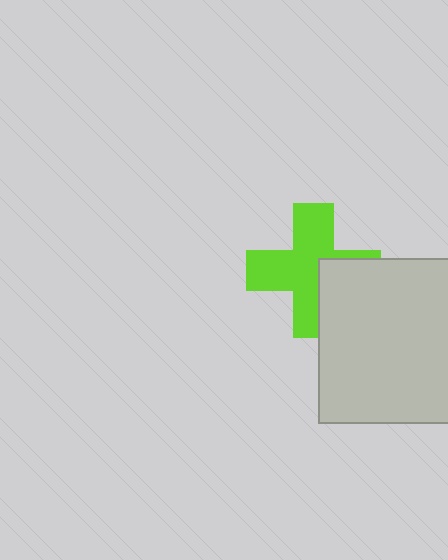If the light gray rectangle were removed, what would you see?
You would see the complete lime cross.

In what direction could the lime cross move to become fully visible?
The lime cross could move left. That would shift it out from behind the light gray rectangle entirely.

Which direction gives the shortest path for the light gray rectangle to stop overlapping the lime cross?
Moving right gives the shortest separation.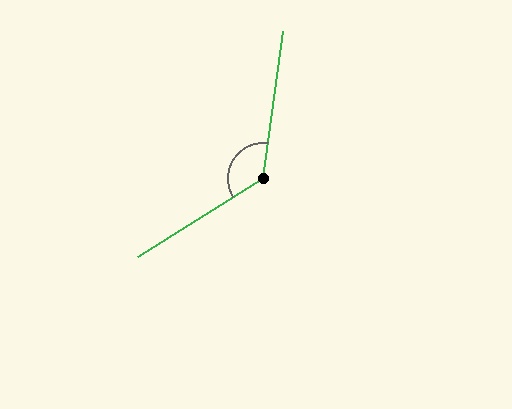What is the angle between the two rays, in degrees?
Approximately 129 degrees.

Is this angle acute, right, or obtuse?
It is obtuse.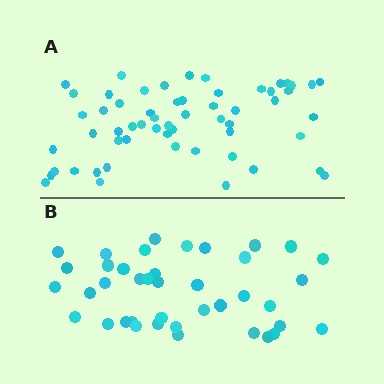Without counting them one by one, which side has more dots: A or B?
Region A (the top region) has more dots.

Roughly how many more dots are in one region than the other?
Region A has approximately 20 more dots than region B.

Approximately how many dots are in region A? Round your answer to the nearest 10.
About 60 dots. (The exact count is 58, which rounds to 60.)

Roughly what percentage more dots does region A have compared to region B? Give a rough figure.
About 45% more.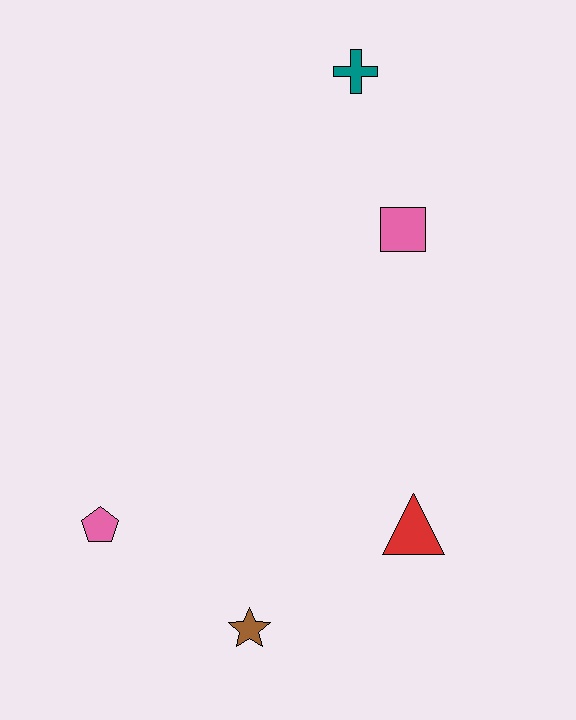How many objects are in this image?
There are 5 objects.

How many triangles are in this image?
There is 1 triangle.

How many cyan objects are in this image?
There are no cyan objects.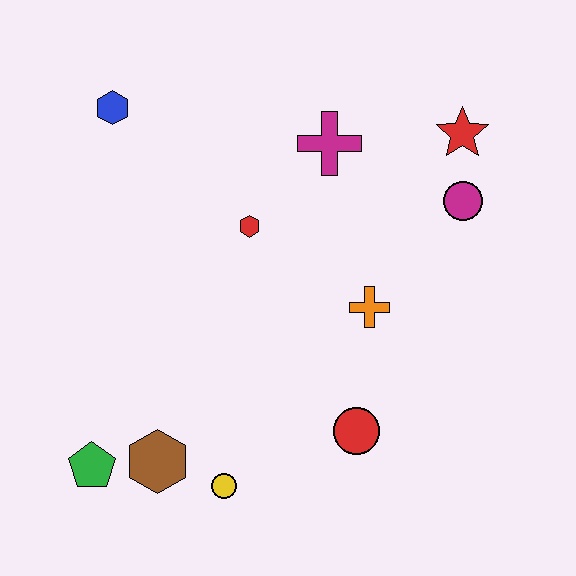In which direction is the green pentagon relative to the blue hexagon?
The green pentagon is below the blue hexagon.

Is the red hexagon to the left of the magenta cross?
Yes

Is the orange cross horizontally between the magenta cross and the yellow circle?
No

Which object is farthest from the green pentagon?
The red star is farthest from the green pentagon.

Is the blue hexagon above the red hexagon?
Yes